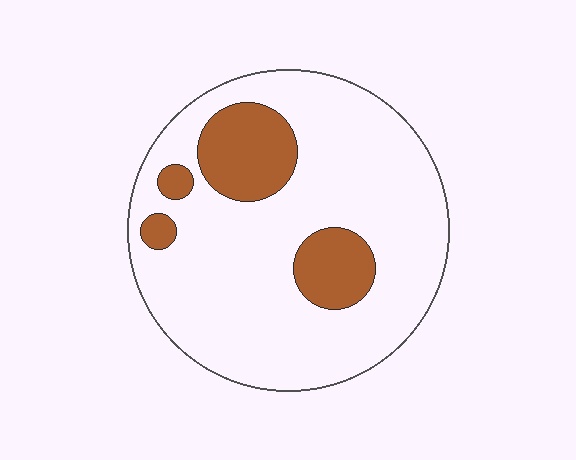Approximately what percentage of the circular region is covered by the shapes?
Approximately 20%.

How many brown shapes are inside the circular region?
4.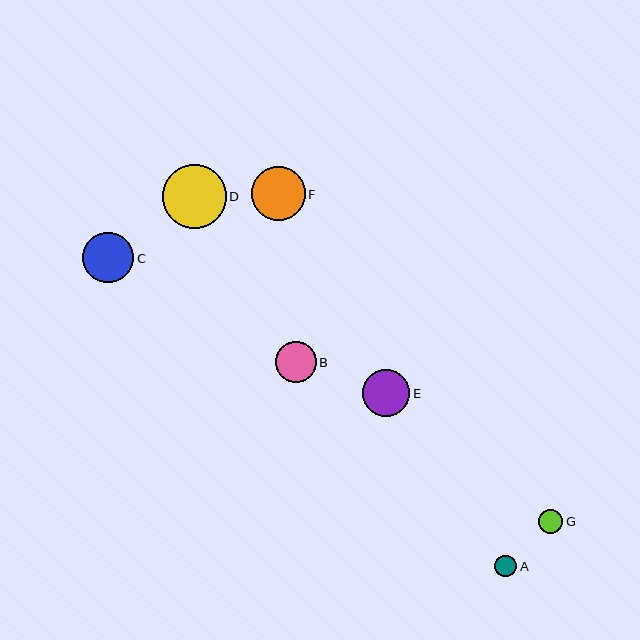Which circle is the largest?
Circle D is the largest with a size of approximately 64 pixels.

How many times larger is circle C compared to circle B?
Circle C is approximately 1.2 times the size of circle B.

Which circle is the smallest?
Circle A is the smallest with a size of approximately 22 pixels.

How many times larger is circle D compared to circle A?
Circle D is approximately 2.9 times the size of circle A.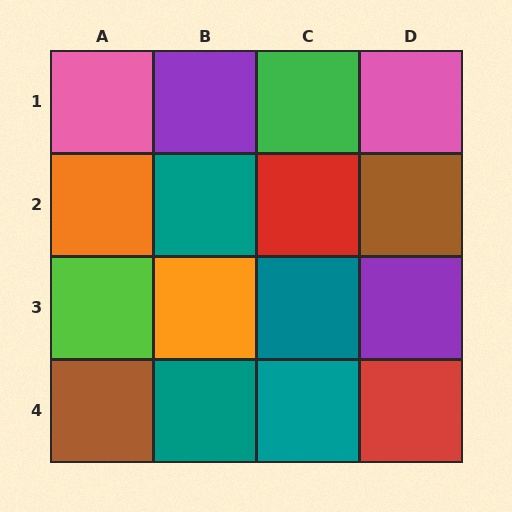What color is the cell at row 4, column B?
Teal.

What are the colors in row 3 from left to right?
Lime, orange, teal, purple.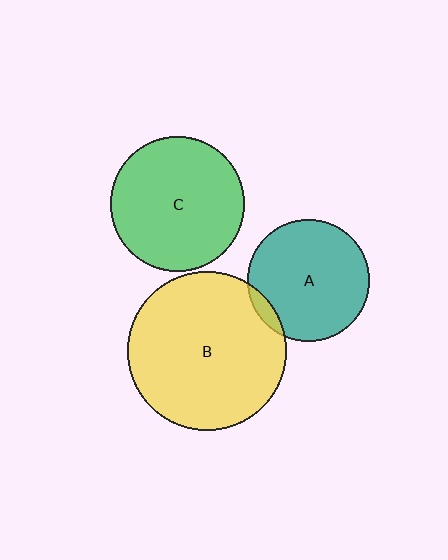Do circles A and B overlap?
Yes.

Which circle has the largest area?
Circle B (yellow).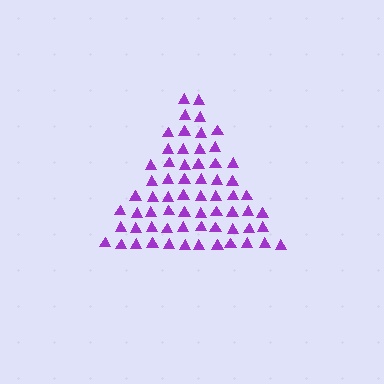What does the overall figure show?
The overall figure shows a triangle.